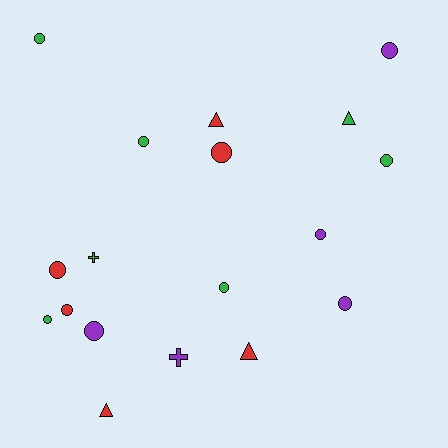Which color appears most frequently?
Green, with 7 objects.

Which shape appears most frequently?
Circle, with 12 objects.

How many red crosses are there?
There are no red crosses.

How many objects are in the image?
There are 18 objects.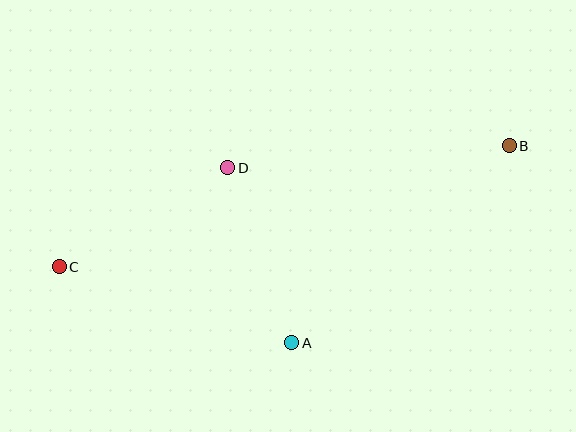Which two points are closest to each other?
Points A and D are closest to each other.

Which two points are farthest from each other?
Points B and C are farthest from each other.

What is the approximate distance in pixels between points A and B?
The distance between A and B is approximately 293 pixels.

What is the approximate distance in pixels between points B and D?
The distance between B and D is approximately 282 pixels.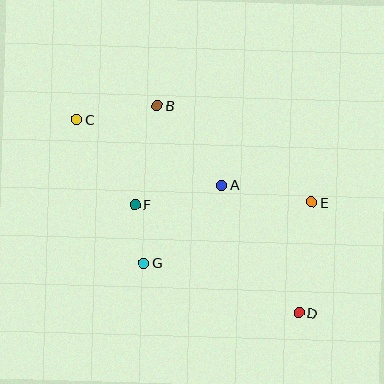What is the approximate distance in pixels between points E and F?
The distance between E and F is approximately 177 pixels.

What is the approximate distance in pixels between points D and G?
The distance between D and G is approximately 163 pixels.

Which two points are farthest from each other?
Points C and D are farthest from each other.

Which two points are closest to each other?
Points F and G are closest to each other.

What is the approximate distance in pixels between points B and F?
The distance between B and F is approximately 101 pixels.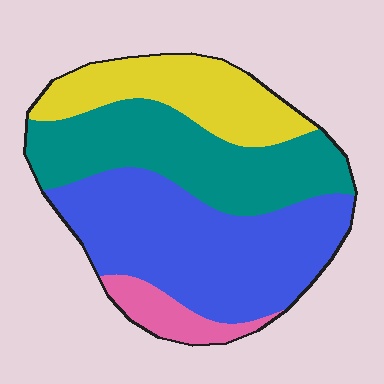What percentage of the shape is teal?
Teal takes up about one third (1/3) of the shape.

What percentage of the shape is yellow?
Yellow takes up about one fifth (1/5) of the shape.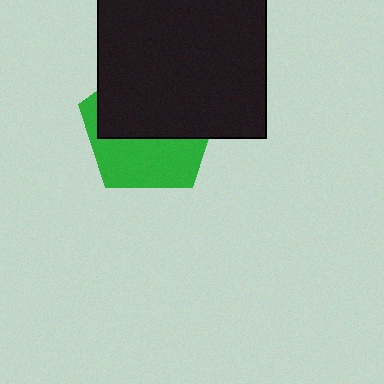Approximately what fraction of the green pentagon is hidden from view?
Roughly 58% of the green pentagon is hidden behind the black square.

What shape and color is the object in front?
The object in front is a black square.